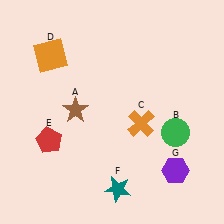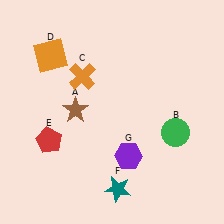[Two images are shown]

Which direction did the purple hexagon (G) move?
The purple hexagon (G) moved left.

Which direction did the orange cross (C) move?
The orange cross (C) moved left.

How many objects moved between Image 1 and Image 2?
2 objects moved between the two images.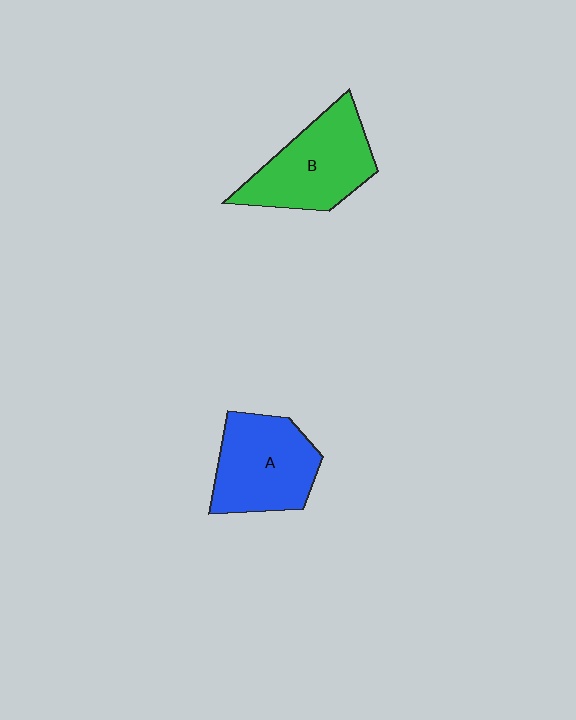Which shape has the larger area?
Shape B (green).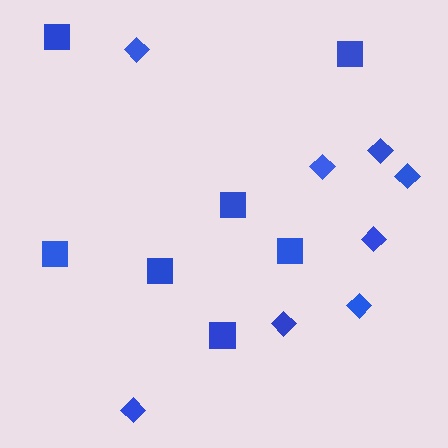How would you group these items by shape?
There are 2 groups: one group of squares (7) and one group of diamonds (8).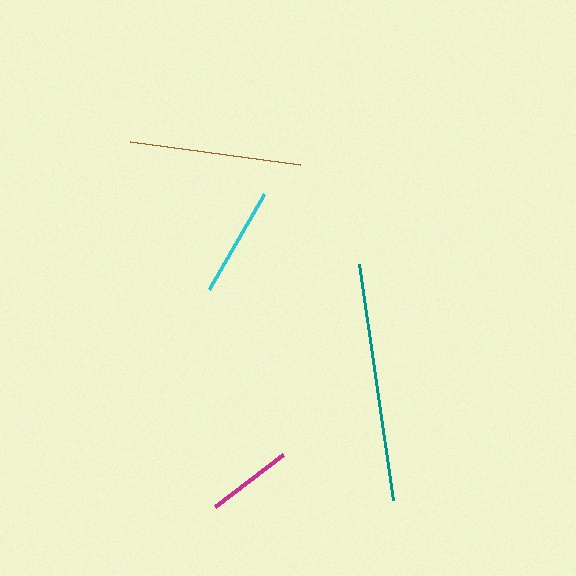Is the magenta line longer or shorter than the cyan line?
The cyan line is longer than the magenta line.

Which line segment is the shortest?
The magenta line is the shortest at approximately 85 pixels.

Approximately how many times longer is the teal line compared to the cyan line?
The teal line is approximately 2.2 times the length of the cyan line.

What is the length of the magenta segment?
The magenta segment is approximately 85 pixels long.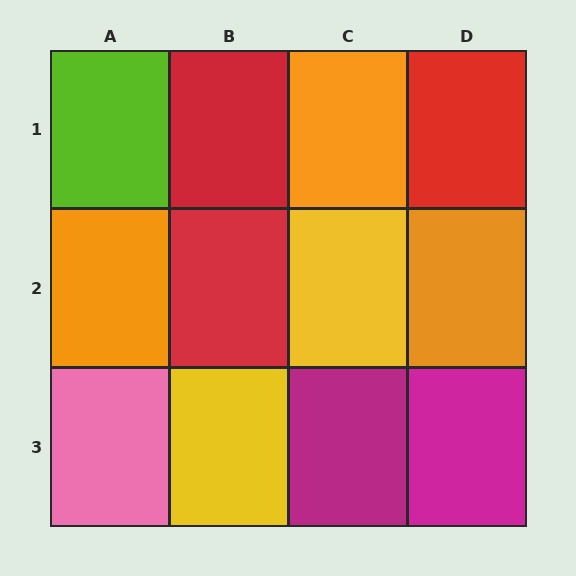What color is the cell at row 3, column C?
Magenta.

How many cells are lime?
1 cell is lime.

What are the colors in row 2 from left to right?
Orange, red, yellow, orange.